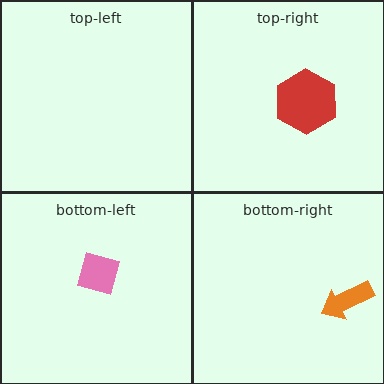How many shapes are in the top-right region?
1.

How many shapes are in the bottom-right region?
1.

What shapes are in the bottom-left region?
The pink square.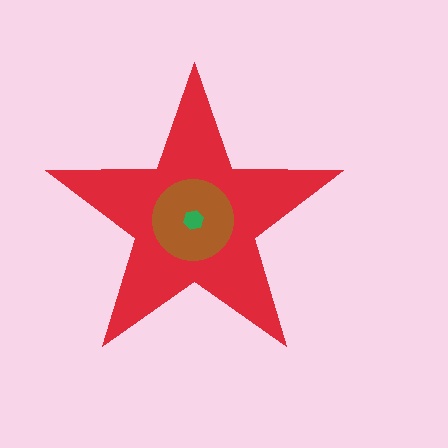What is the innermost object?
The green hexagon.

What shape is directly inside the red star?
The brown circle.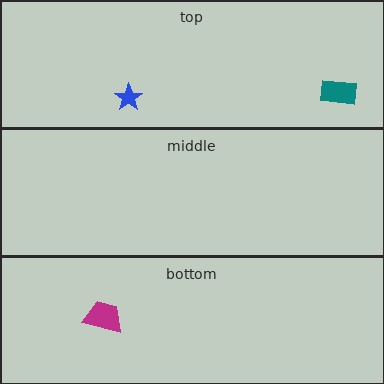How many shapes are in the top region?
2.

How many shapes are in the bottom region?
1.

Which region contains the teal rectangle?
The top region.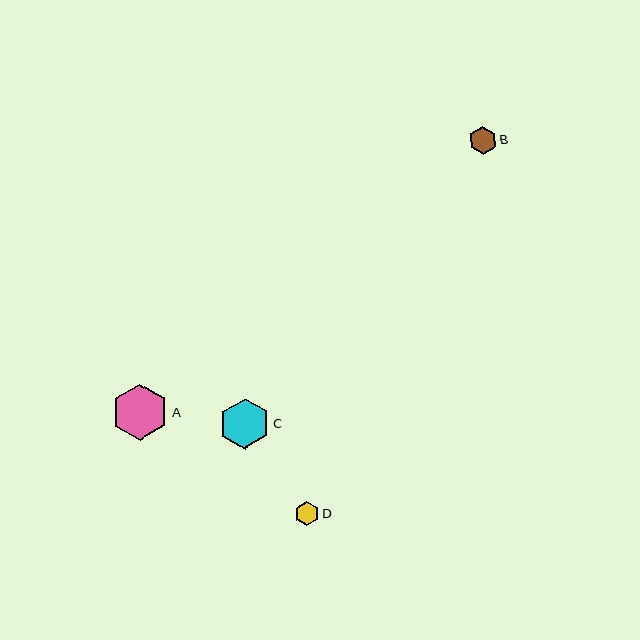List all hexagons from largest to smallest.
From largest to smallest: A, C, B, D.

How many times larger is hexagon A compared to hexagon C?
Hexagon A is approximately 1.1 times the size of hexagon C.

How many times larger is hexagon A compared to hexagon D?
Hexagon A is approximately 2.3 times the size of hexagon D.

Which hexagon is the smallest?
Hexagon D is the smallest with a size of approximately 24 pixels.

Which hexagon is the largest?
Hexagon A is the largest with a size of approximately 57 pixels.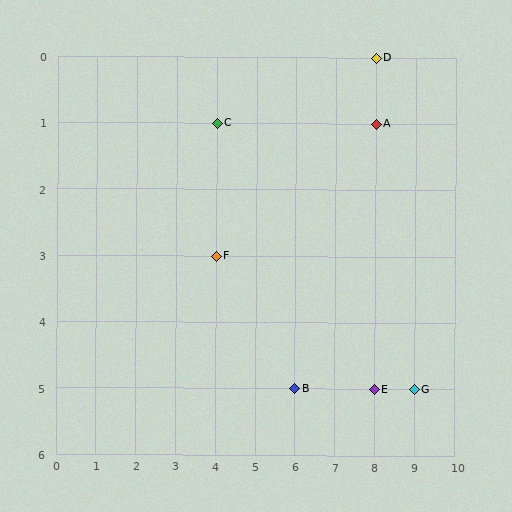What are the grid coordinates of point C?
Point C is at grid coordinates (4, 1).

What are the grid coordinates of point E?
Point E is at grid coordinates (8, 5).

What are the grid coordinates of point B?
Point B is at grid coordinates (6, 5).